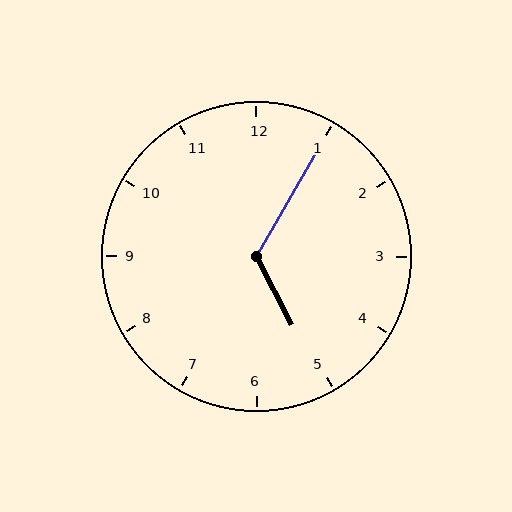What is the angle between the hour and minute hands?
Approximately 122 degrees.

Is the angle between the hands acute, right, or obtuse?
It is obtuse.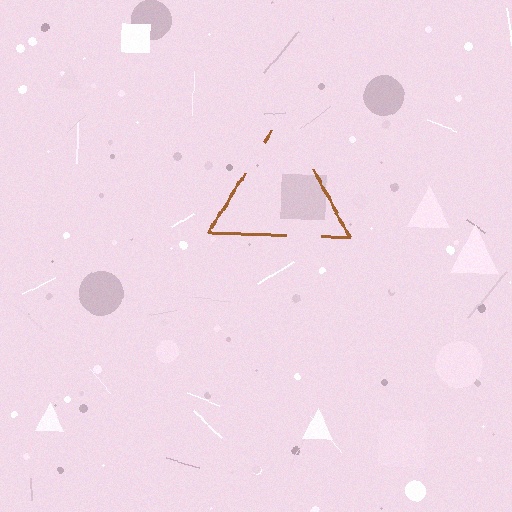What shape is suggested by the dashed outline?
The dashed outline suggests a triangle.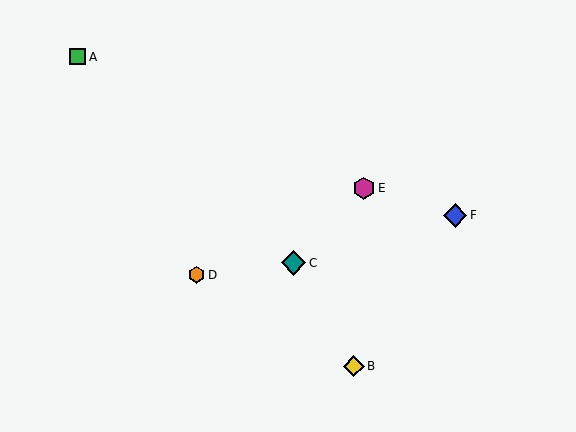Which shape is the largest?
The teal diamond (labeled C) is the largest.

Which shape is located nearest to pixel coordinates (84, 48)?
The green square (labeled A) at (77, 57) is nearest to that location.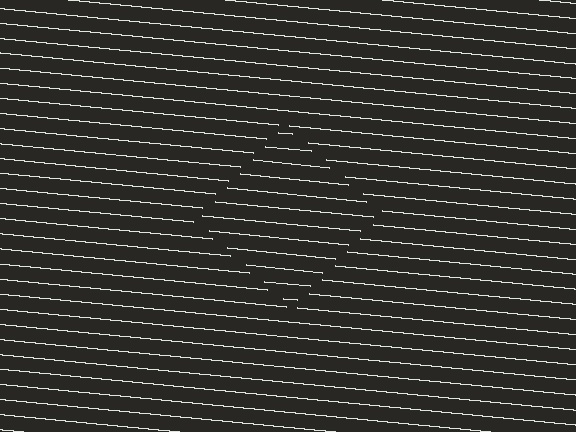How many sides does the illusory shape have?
4 sides — the line-ends trace a square.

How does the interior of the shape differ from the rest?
The interior of the shape contains the same grating, shifted by half a period — the contour is defined by the phase discontinuity where line-ends from the inner and outer gratings abut.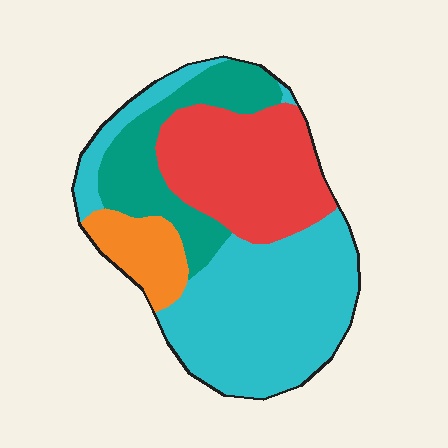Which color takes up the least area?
Orange, at roughly 10%.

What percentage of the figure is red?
Red takes up about one quarter (1/4) of the figure.